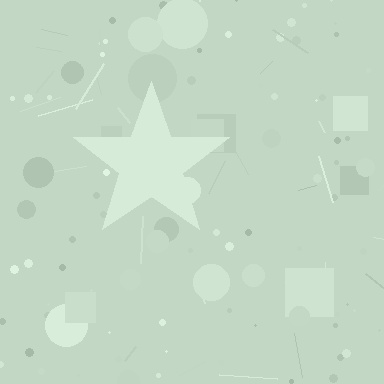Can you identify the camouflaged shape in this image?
The camouflaged shape is a star.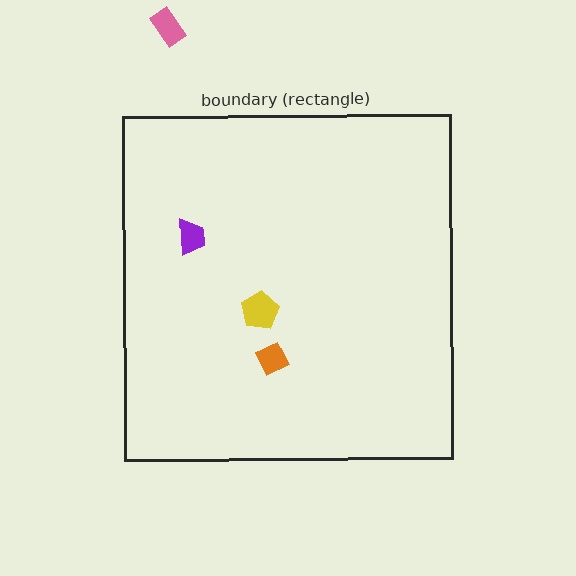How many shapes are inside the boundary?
3 inside, 1 outside.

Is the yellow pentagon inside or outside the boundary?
Inside.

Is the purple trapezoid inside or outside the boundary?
Inside.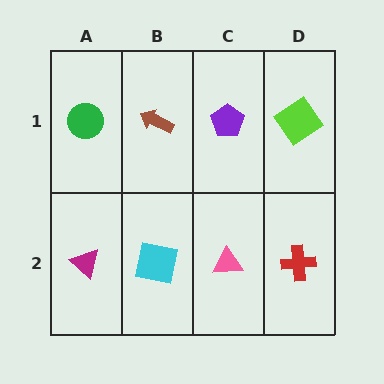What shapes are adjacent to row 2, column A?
A green circle (row 1, column A), a cyan square (row 2, column B).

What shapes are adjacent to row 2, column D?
A lime diamond (row 1, column D), a pink triangle (row 2, column C).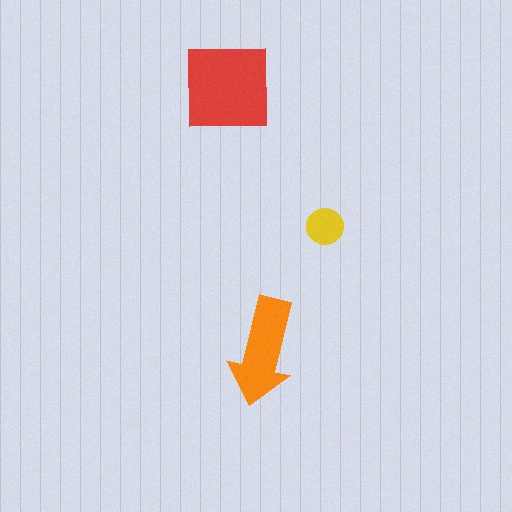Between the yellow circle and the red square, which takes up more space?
The red square.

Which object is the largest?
The red square.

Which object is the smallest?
The yellow circle.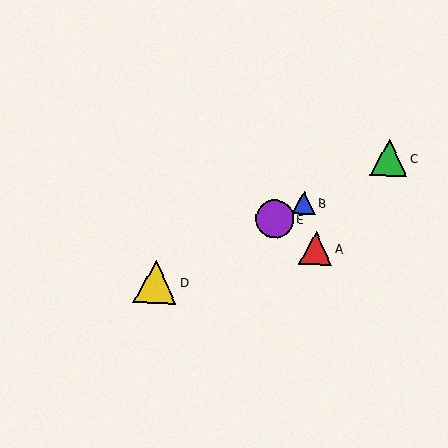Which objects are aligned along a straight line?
Objects B, C, D, E are aligned along a straight line.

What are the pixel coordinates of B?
Object B is at (304, 203).